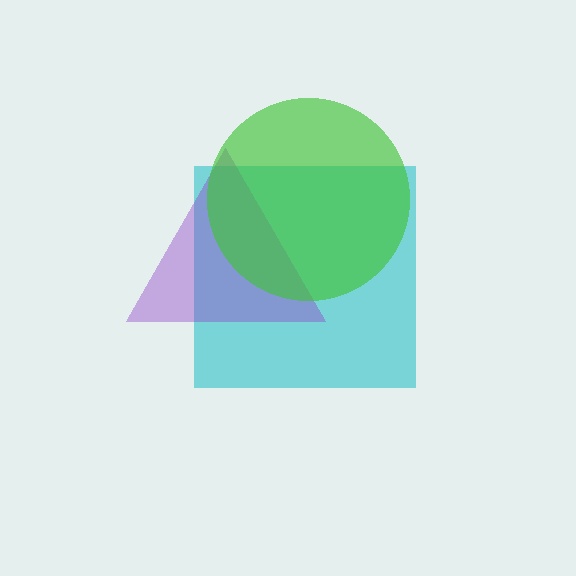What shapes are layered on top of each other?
The layered shapes are: a cyan square, a purple triangle, a green circle.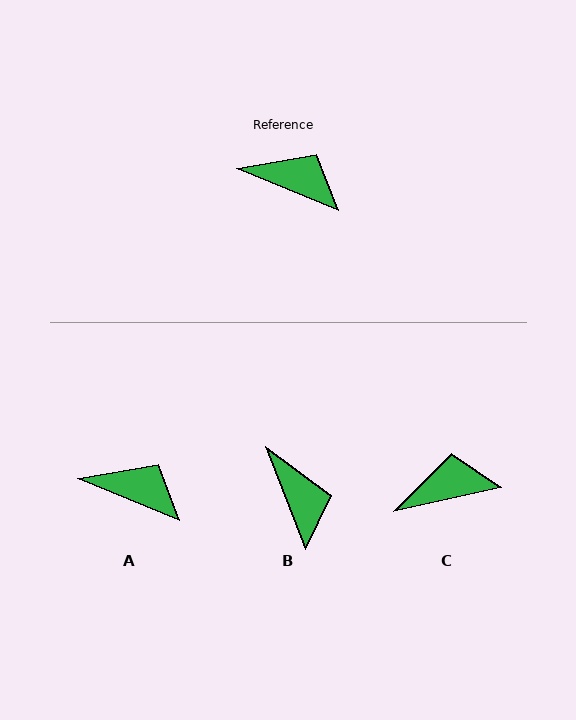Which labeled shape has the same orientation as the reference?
A.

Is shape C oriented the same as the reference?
No, it is off by about 35 degrees.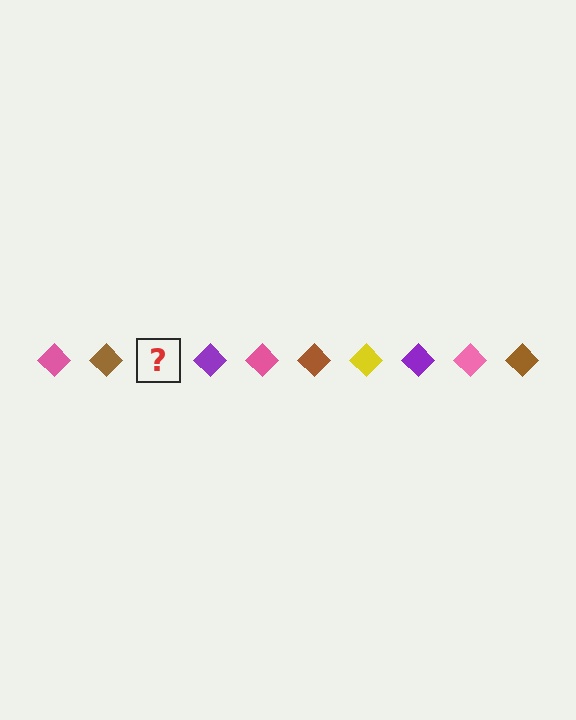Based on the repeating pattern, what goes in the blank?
The blank should be a yellow diamond.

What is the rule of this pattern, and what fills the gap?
The rule is that the pattern cycles through pink, brown, yellow, purple diamonds. The gap should be filled with a yellow diamond.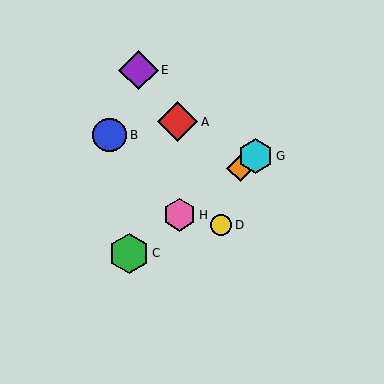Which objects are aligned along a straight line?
Objects C, F, G, H are aligned along a straight line.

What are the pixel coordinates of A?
Object A is at (178, 122).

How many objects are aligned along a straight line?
4 objects (C, F, G, H) are aligned along a straight line.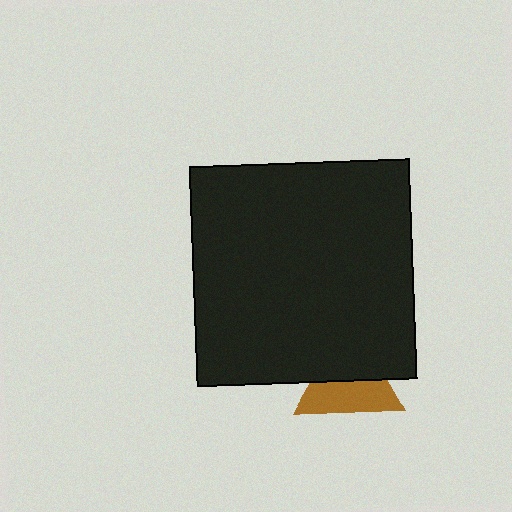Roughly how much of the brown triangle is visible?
About half of it is visible (roughly 52%).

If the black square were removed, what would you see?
You would see the complete brown triangle.